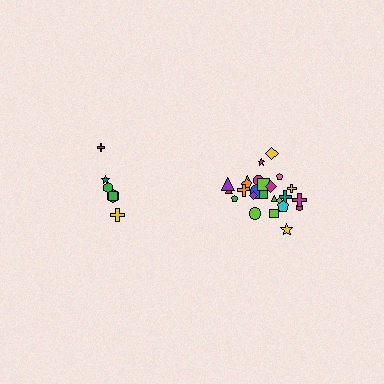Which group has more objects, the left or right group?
The right group.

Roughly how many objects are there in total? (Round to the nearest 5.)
Roughly 30 objects in total.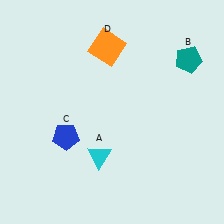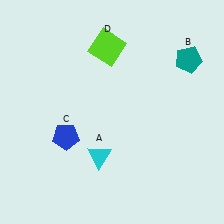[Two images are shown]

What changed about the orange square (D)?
In Image 1, D is orange. In Image 2, it changed to lime.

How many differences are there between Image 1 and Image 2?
There is 1 difference between the two images.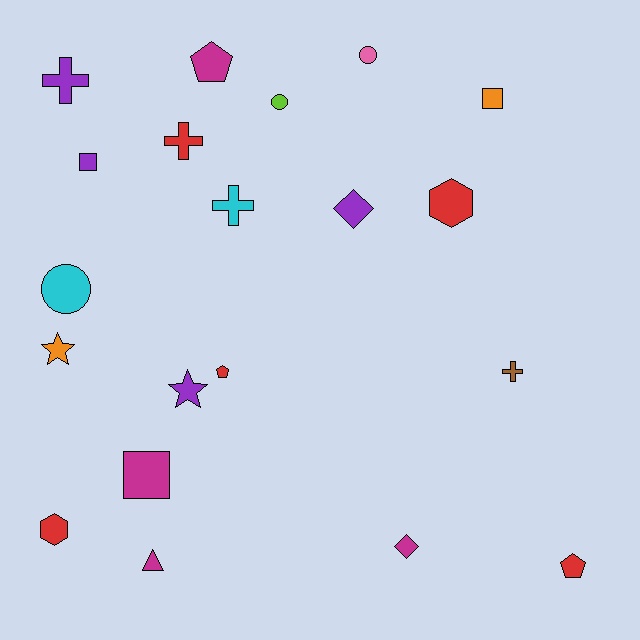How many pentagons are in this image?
There are 3 pentagons.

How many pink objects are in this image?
There is 1 pink object.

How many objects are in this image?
There are 20 objects.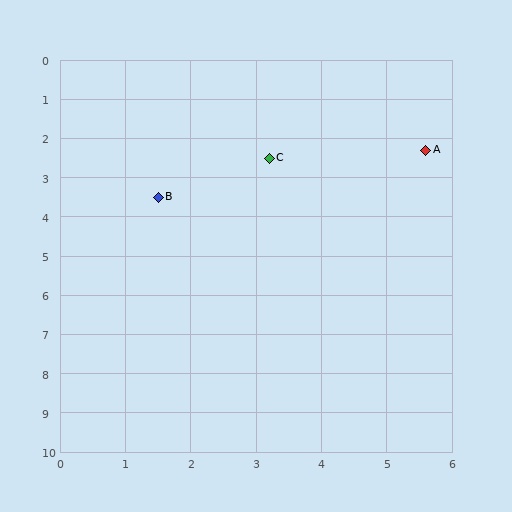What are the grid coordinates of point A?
Point A is at approximately (5.6, 2.3).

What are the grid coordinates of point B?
Point B is at approximately (1.5, 3.5).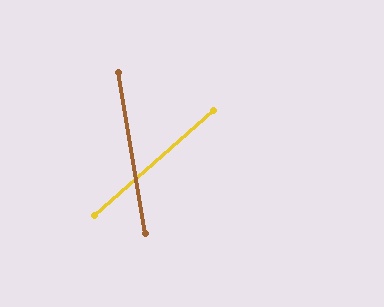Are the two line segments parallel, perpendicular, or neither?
Neither parallel nor perpendicular — they differ by about 58°.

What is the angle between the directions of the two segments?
Approximately 58 degrees.